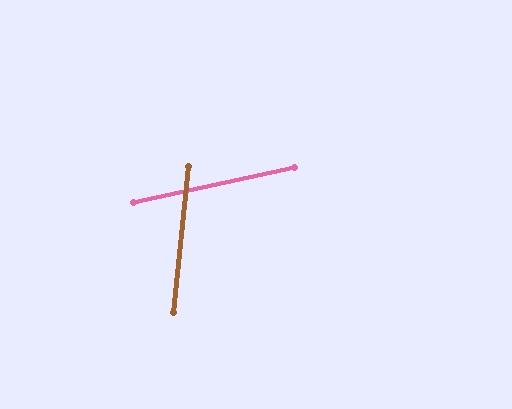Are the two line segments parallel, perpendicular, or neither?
Neither parallel nor perpendicular — they differ by about 72°.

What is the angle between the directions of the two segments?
Approximately 72 degrees.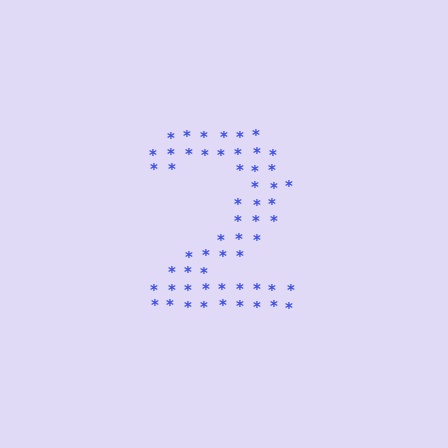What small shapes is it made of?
It is made of small asterisks.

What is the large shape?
The large shape is the digit 2.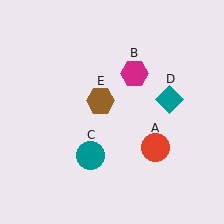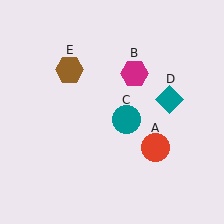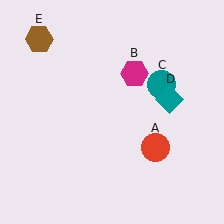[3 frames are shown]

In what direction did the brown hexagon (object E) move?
The brown hexagon (object E) moved up and to the left.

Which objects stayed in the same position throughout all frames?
Red circle (object A) and magenta hexagon (object B) and teal diamond (object D) remained stationary.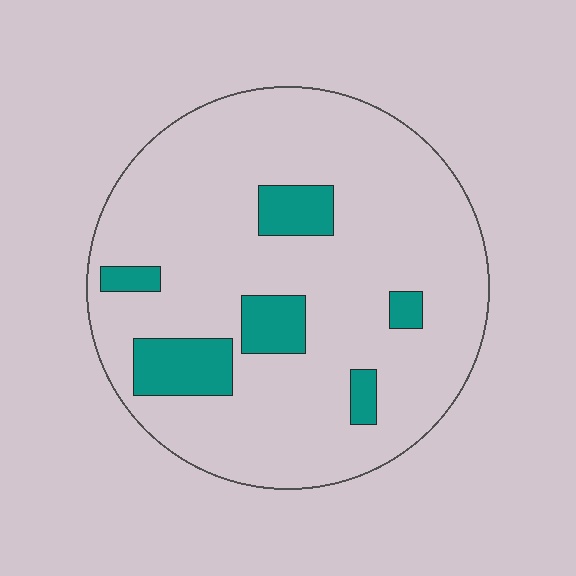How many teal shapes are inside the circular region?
6.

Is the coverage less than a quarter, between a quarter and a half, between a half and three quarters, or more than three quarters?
Less than a quarter.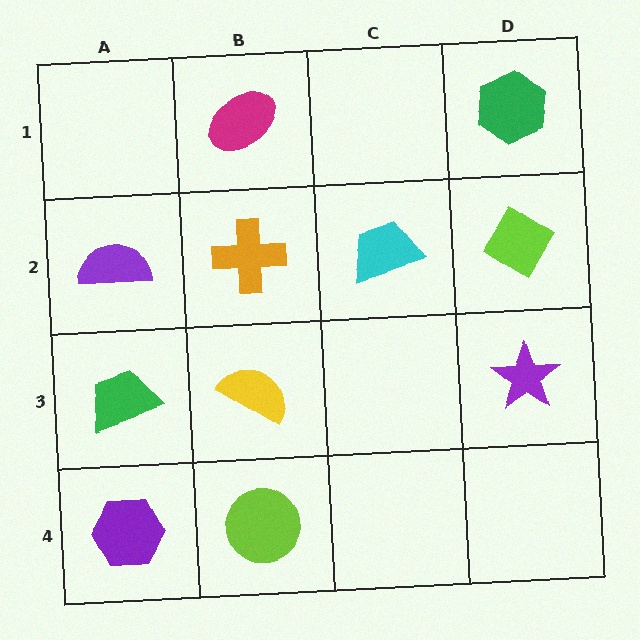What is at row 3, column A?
A green trapezoid.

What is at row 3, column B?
A yellow semicircle.